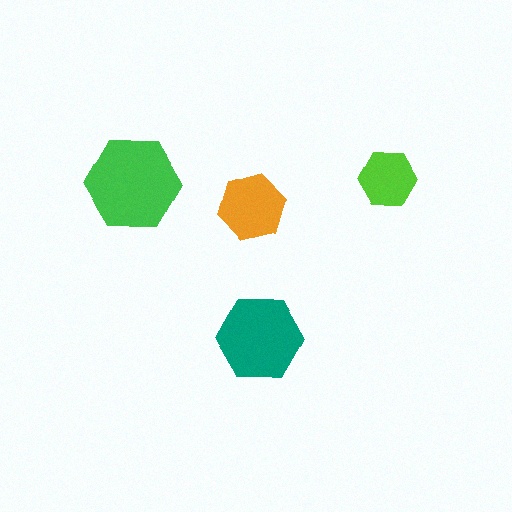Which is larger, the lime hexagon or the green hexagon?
The green one.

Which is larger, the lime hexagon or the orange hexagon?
The orange one.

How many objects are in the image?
There are 4 objects in the image.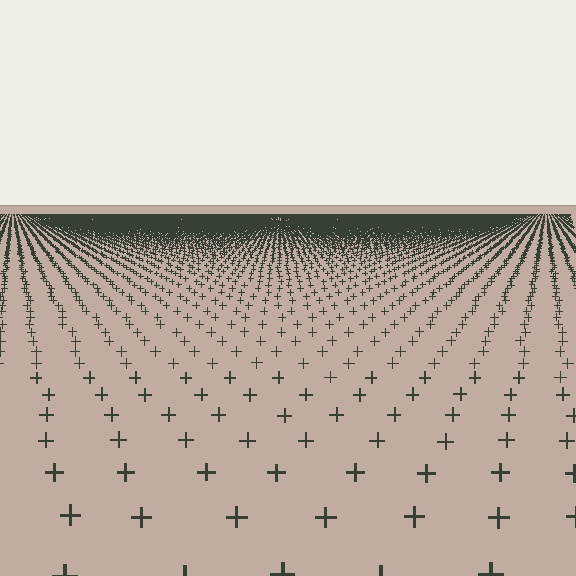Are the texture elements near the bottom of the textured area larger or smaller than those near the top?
Larger. Near the bottom, elements are closer to the viewer and appear at a bigger on-screen size.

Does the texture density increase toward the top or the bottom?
Density increases toward the top.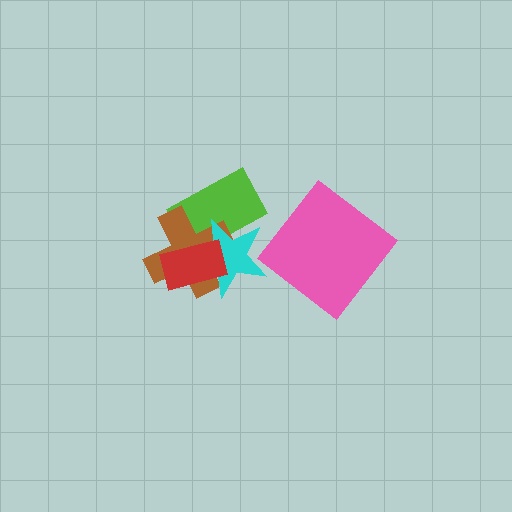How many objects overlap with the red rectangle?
3 objects overlap with the red rectangle.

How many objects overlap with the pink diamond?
0 objects overlap with the pink diamond.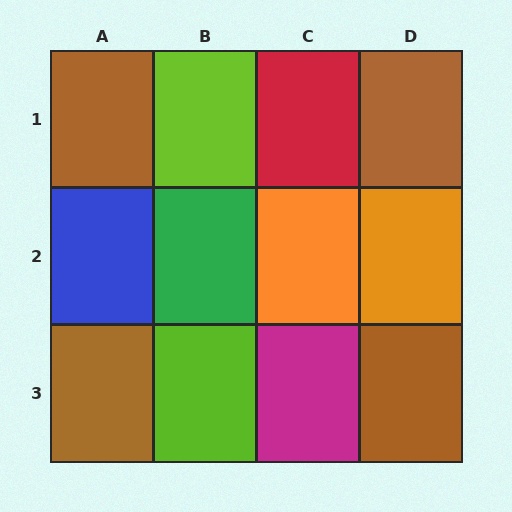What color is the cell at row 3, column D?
Brown.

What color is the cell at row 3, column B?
Lime.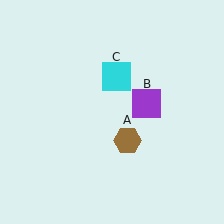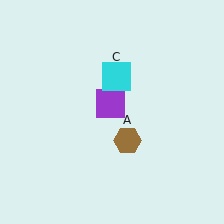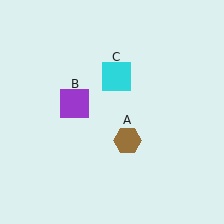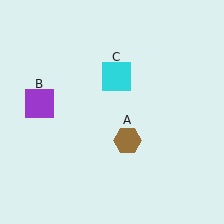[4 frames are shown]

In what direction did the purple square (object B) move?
The purple square (object B) moved left.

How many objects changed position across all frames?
1 object changed position: purple square (object B).